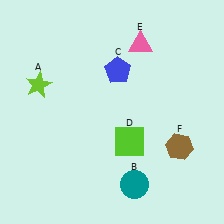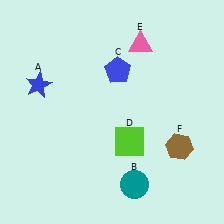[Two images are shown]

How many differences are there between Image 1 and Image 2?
There is 1 difference between the two images.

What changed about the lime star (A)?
In Image 1, A is lime. In Image 2, it changed to blue.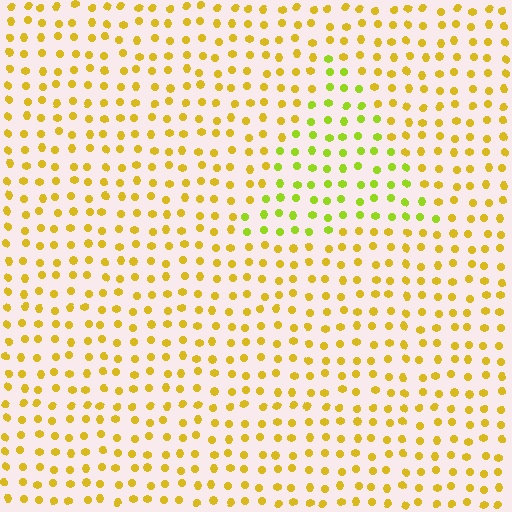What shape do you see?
I see a triangle.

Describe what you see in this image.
The image is filled with small yellow elements in a uniform arrangement. A triangle-shaped region is visible where the elements are tinted to a slightly different hue, forming a subtle color boundary.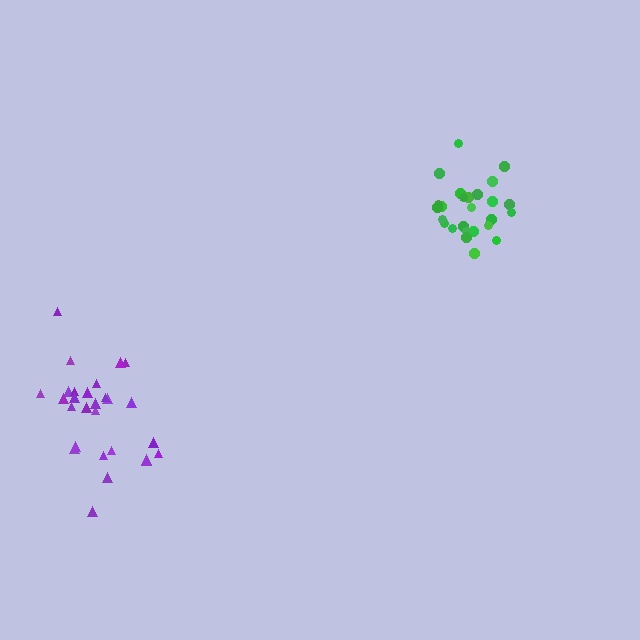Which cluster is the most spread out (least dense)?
Purple.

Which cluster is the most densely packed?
Green.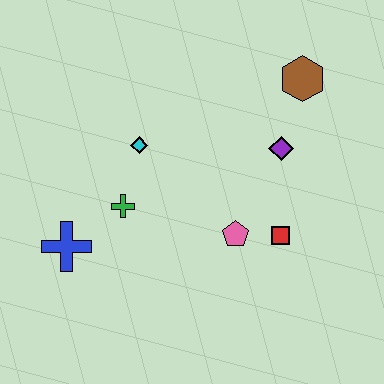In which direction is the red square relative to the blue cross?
The red square is to the right of the blue cross.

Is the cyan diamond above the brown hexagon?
No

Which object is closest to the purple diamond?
The brown hexagon is closest to the purple diamond.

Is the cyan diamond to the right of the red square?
No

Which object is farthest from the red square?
The blue cross is farthest from the red square.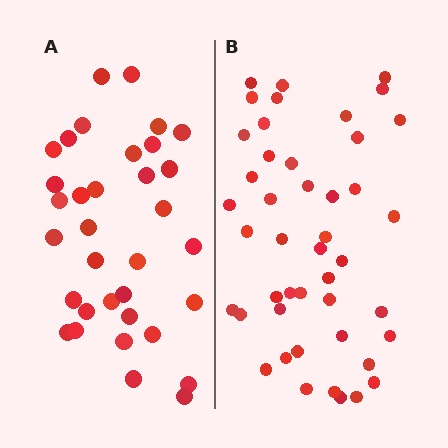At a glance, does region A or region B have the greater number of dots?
Region B (the right region) has more dots.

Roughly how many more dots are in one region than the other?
Region B has roughly 12 or so more dots than region A.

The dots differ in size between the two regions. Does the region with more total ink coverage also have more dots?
No. Region A has more total ink coverage because its dots are larger, but region B actually contains more individual dots. Total area can be misleading — the number of items is what matters here.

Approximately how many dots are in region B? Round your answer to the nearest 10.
About 40 dots. (The exact count is 45, which rounds to 40.)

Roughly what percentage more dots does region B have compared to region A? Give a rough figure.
About 30% more.